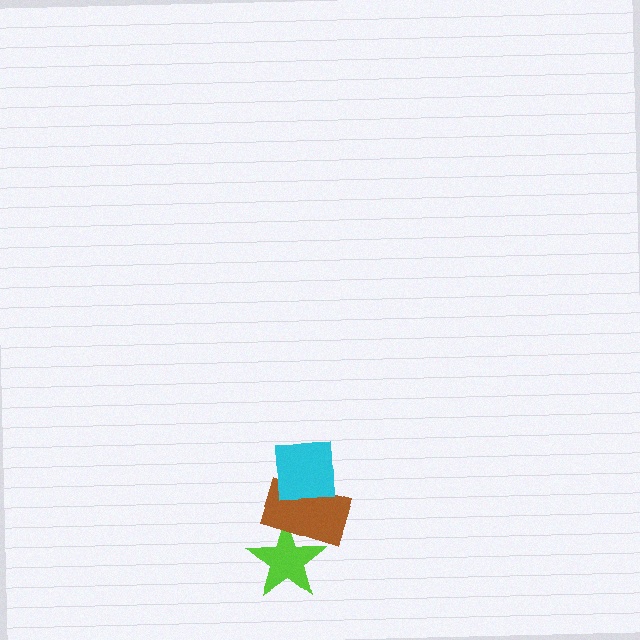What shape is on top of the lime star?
The brown rectangle is on top of the lime star.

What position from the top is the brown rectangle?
The brown rectangle is 2nd from the top.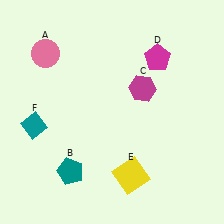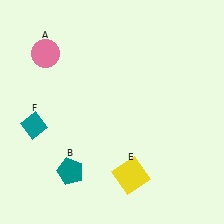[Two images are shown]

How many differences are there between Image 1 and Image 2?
There are 2 differences between the two images.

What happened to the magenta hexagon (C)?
The magenta hexagon (C) was removed in Image 2. It was in the top-right area of Image 1.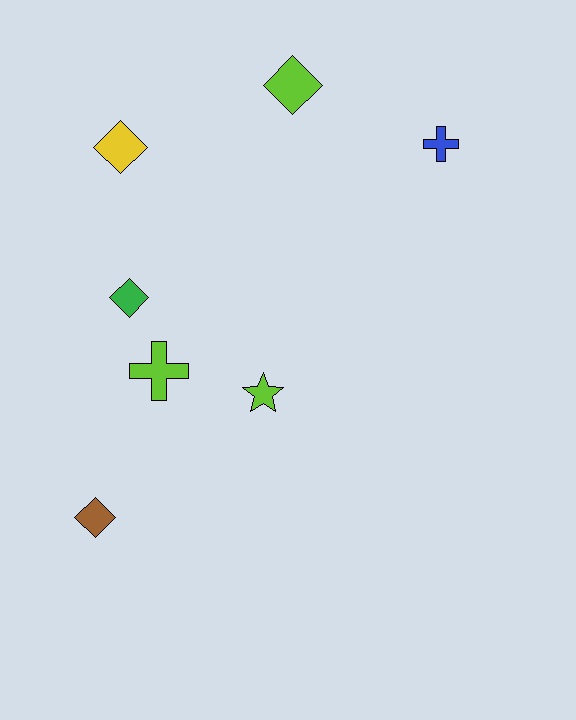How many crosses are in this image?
There are 2 crosses.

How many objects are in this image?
There are 7 objects.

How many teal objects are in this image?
There are no teal objects.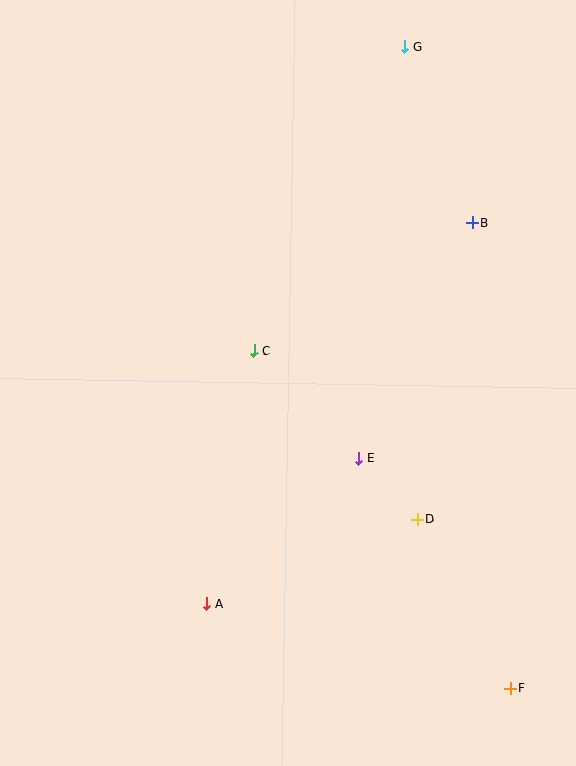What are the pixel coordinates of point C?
Point C is at (254, 351).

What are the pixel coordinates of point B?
Point B is at (472, 223).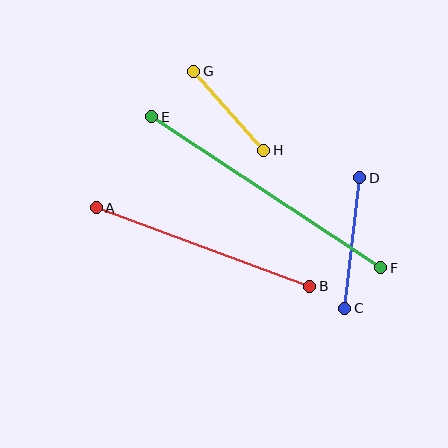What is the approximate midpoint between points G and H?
The midpoint is at approximately (229, 111) pixels.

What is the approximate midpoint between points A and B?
The midpoint is at approximately (203, 247) pixels.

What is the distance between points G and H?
The distance is approximately 106 pixels.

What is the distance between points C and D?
The distance is approximately 131 pixels.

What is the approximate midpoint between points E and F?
The midpoint is at approximately (266, 192) pixels.